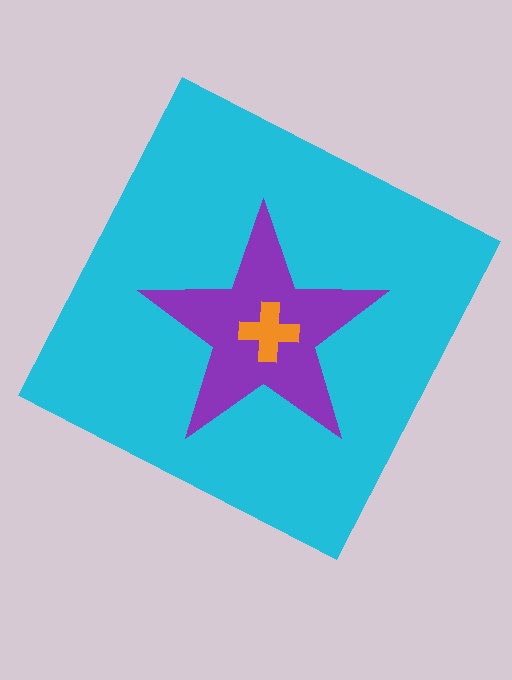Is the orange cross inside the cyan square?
Yes.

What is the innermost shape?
The orange cross.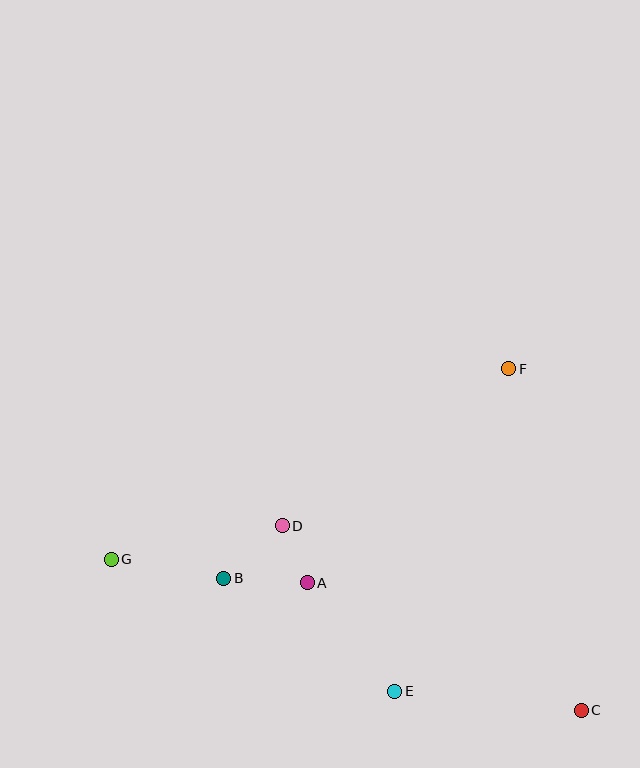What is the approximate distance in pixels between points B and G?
The distance between B and G is approximately 114 pixels.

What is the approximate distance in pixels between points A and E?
The distance between A and E is approximately 140 pixels.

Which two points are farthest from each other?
Points C and G are farthest from each other.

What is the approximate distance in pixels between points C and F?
The distance between C and F is approximately 349 pixels.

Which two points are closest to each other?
Points A and D are closest to each other.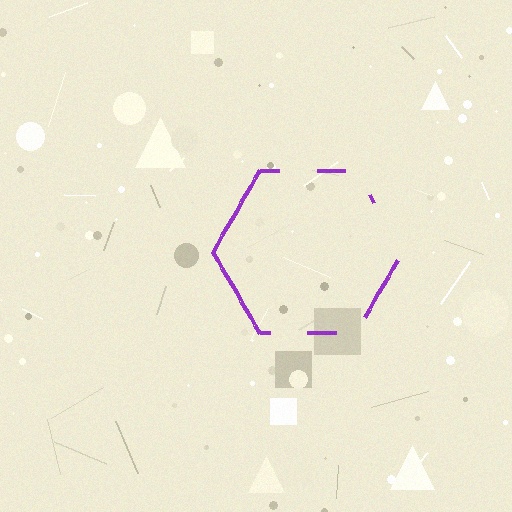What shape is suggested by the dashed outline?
The dashed outline suggests a hexagon.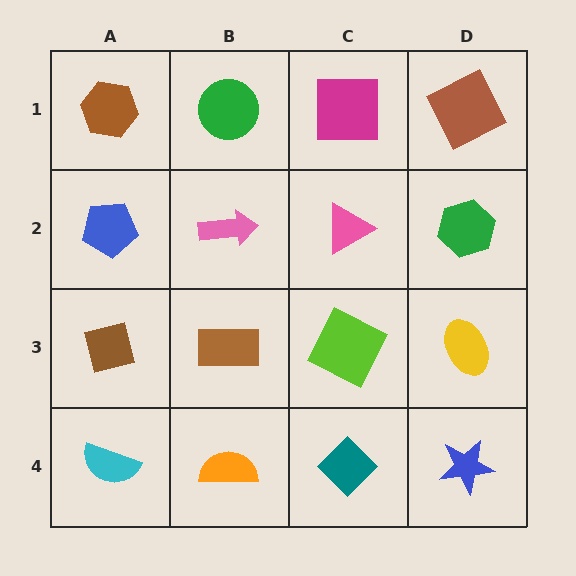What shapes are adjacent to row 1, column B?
A pink arrow (row 2, column B), a brown hexagon (row 1, column A), a magenta square (row 1, column C).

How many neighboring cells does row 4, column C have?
3.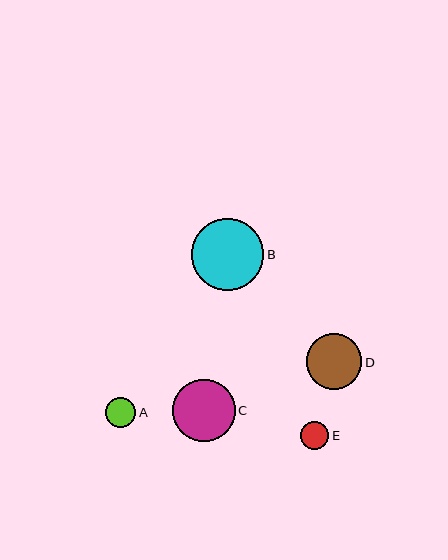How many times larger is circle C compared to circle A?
Circle C is approximately 2.1 times the size of circle A.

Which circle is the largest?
Circle B is the largest with a size of approximately 72 pixels.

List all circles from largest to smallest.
From largest to smallest: B, C, D, A, E.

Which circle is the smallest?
Circle E is the smallest with a size of approximately 28 pixels.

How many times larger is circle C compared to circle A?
Circle C is approximately 2.1 times the size of circle A.